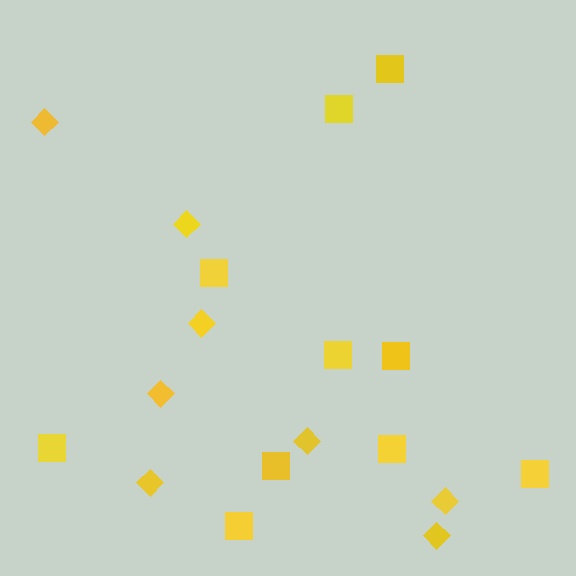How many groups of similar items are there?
There are 2 groups: one group of diamonds (8) and one group of squares (10).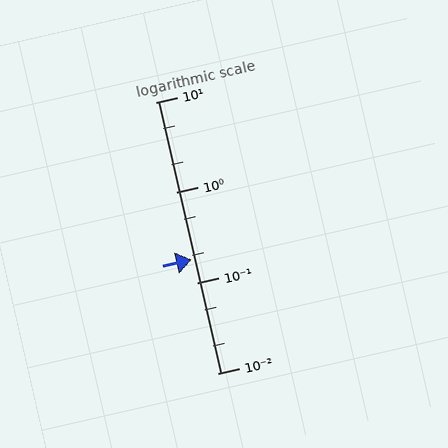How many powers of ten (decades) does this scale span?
The scale spans 3 decades, from 0.01 to 10.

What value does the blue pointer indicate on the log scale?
The pointer indicates approximately 0.18.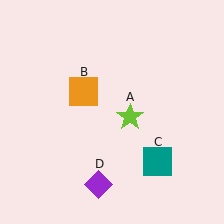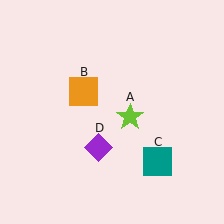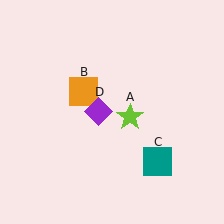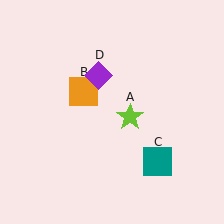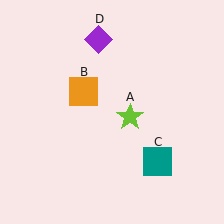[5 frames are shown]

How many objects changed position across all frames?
1 object changed position: purple diamond (object D).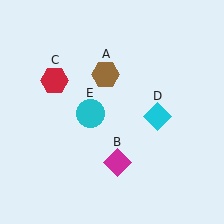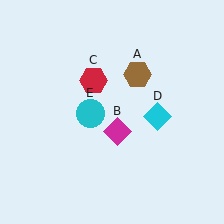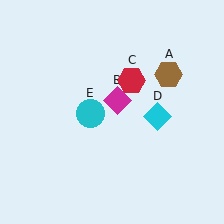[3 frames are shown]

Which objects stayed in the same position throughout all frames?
Cyan diamond (object D) and cyan circle (object E) remained stationary.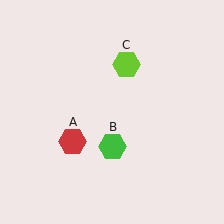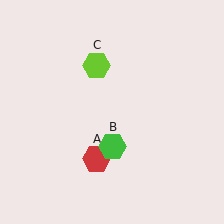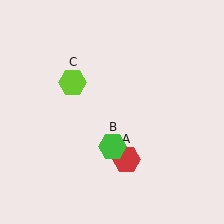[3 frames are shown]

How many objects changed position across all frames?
2 objects changed position: red hexagon (object A), lime hexagon (object C).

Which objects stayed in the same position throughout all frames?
Green hexagon (object B) remained stationary.